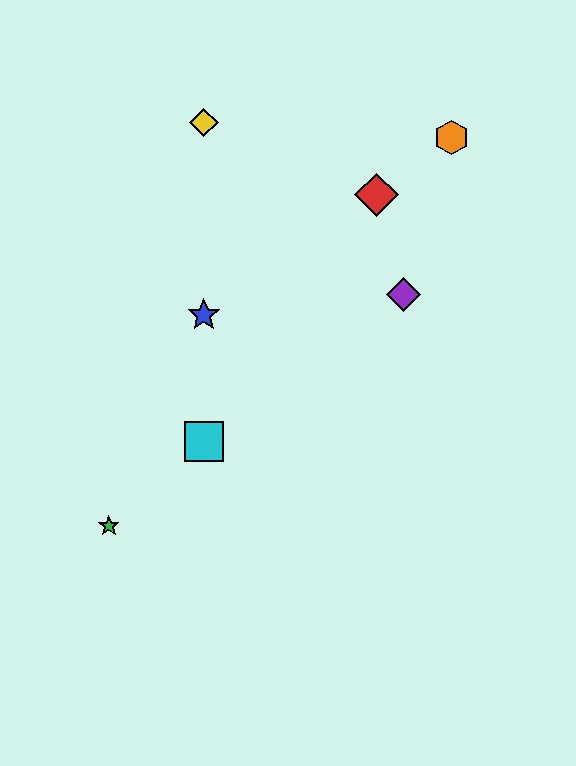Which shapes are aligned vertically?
The blue star, the yellow diamond, the cyan square are aligned vertically.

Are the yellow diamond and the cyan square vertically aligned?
Yes, both are at x≈204.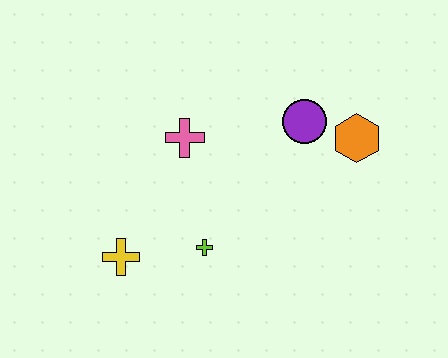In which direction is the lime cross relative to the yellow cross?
The lime cross is to the right of the yellow cross.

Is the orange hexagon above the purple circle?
No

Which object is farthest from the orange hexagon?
The yellow cross is farthest from the orange hexagon.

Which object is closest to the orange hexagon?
The purple circle is closest to the orange hexagon.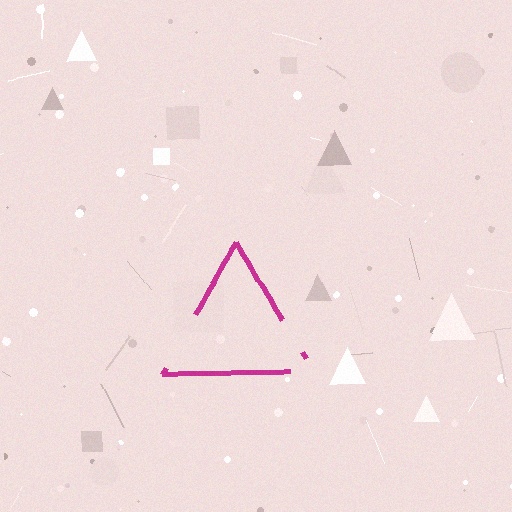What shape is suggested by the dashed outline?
The dashed outline suggests a triangle.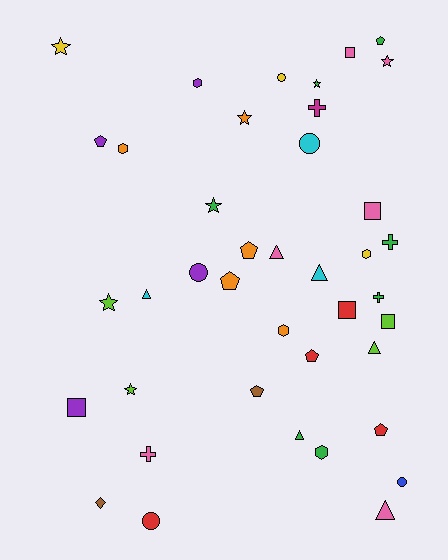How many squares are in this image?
There are 5 squares.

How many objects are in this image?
There are 40 objects.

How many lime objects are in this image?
There are 4 lime objects.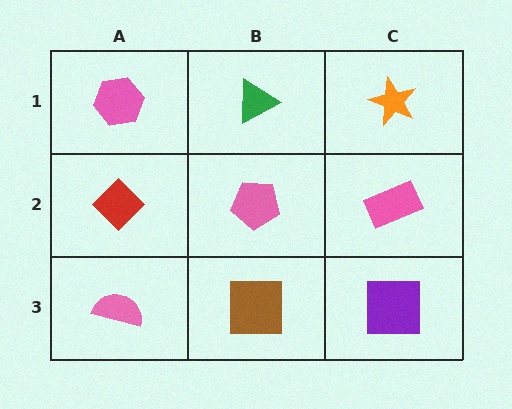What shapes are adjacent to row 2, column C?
An orange star (row 1, column C), a purple square (row 3, column C), a pink pentagon (row 2, column B).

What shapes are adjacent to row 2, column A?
A pink hexagon (row 1, column A), a pink semicircle (row 3, column A), a pink pentagon (row 2, column B).